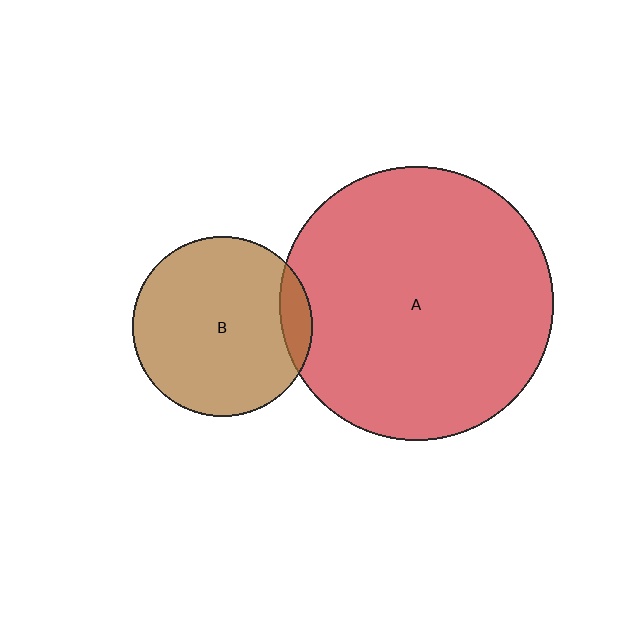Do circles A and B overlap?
Yes.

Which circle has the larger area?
Circle A (red).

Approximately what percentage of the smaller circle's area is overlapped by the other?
Approximately 10%.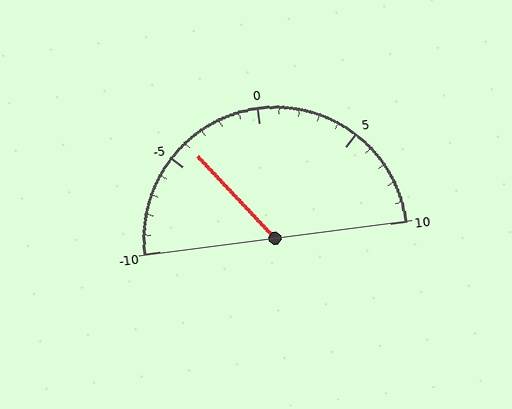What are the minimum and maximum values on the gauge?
The gauge ranges from -10 to 10.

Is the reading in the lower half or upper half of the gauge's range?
The reading is in the lower half of the range (-10 to 10).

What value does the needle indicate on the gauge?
The needle indicates approximately -4.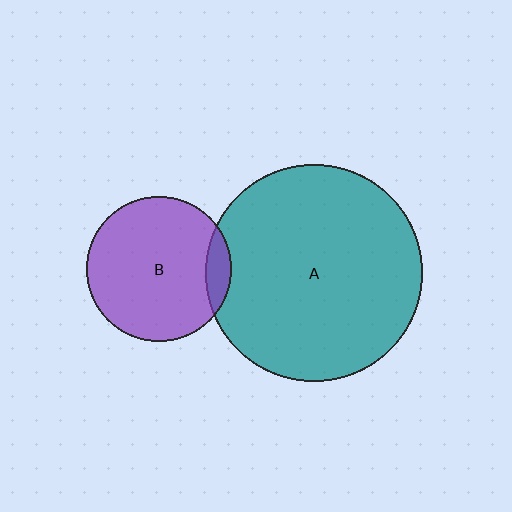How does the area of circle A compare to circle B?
Approximately 2.3 times.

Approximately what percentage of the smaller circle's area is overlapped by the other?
Approximately 10%.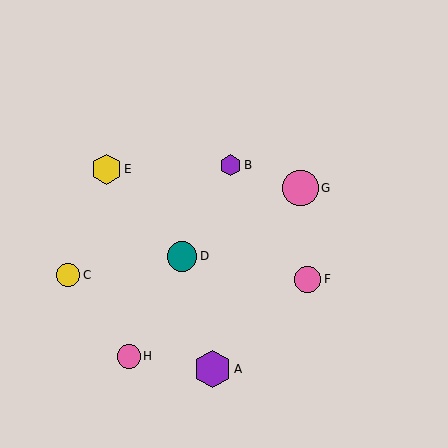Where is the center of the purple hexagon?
The center of the purple hexagon is at (212, 369).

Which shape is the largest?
The purple hexagon (labeled A) is the largest.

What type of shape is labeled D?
Shape D is a teal circle.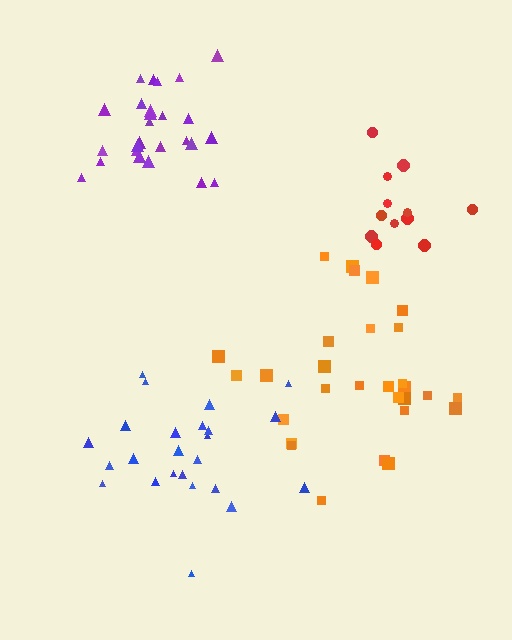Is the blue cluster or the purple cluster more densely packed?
Purple.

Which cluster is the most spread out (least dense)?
Orange.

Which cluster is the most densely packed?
Purple.